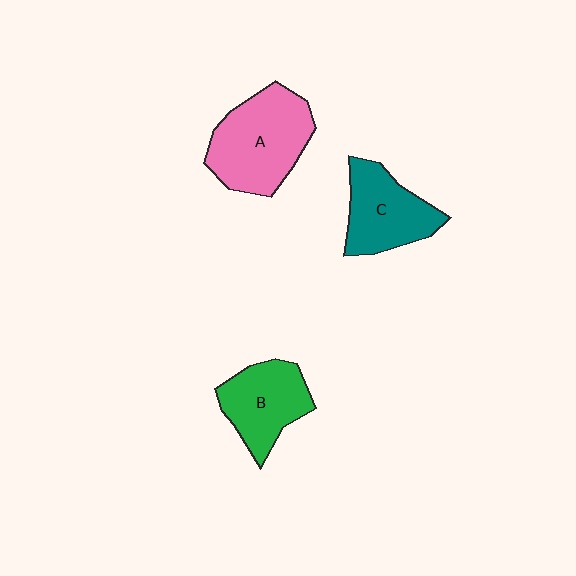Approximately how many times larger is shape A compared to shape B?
Approximately 1.4 times.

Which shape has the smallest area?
Shape B (green).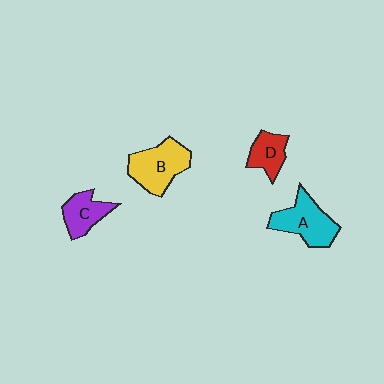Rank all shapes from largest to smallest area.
From largest to smallest: B (yellow), A (cyan), C (purple), D (red).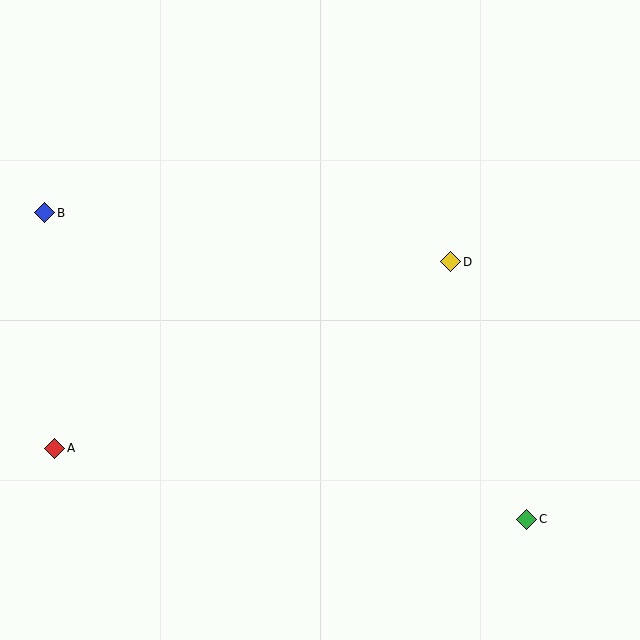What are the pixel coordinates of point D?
Point D is at (451, 262).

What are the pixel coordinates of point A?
Point A is at (55, 448).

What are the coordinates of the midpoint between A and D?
The midpoint between A and D is at (253, 355).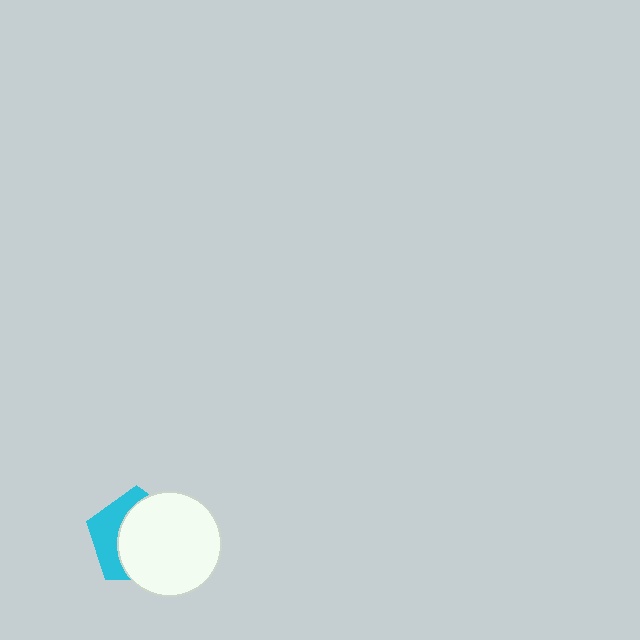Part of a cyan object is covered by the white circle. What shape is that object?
It is a pentagon.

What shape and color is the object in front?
The object in front is a white circle.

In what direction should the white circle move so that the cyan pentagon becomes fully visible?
The white circle should move right. That is the shortest direction to clear the overlap and leave the cyan pentagon fully visible.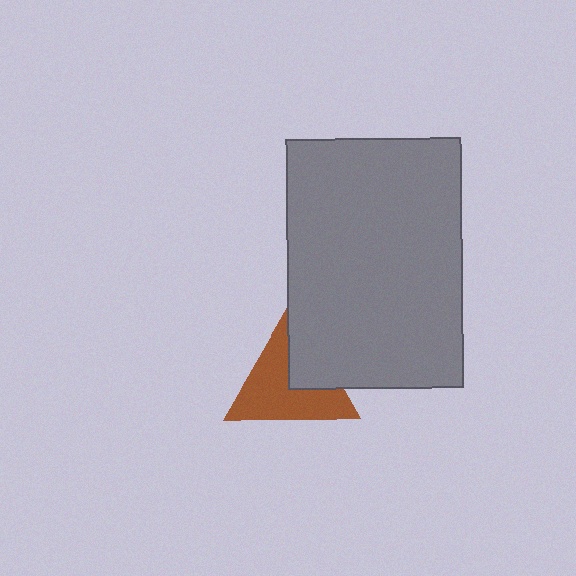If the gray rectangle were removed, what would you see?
You would see the complete brown triangle.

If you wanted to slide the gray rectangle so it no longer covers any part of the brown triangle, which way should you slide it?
Slide it right — that is the most direct way to separate the two shapes.